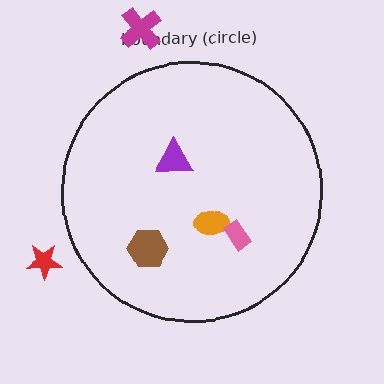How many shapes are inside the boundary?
4 inside, 2 outside.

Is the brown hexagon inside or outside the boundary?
Inside.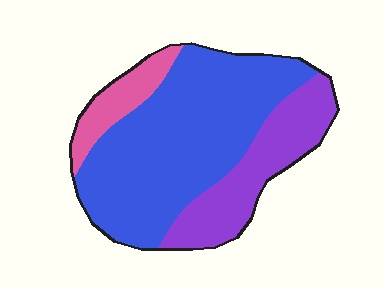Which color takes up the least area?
Pink, at roughly 10%.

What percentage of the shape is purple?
Purple covers about 25% of the shape.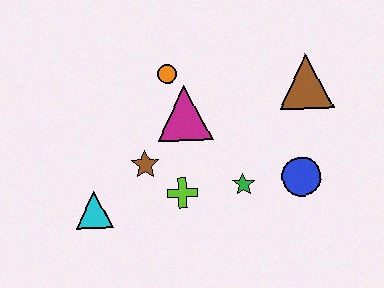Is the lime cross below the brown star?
Yes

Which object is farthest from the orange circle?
The blue circle is farthest from the orange circle.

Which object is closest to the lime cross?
The brown star is closest to the lime cross.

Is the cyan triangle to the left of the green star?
Yes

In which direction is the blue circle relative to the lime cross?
The blue circle is to the right of the lime cross.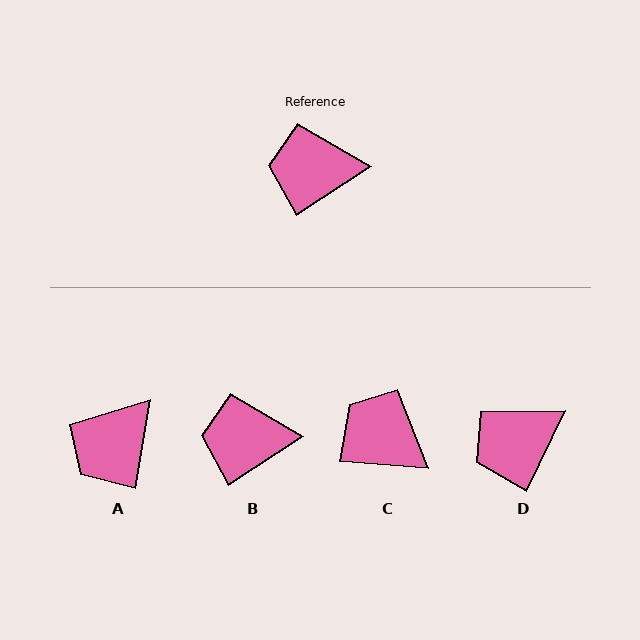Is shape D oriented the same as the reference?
No, it is off by about 31 degrees.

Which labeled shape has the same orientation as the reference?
B.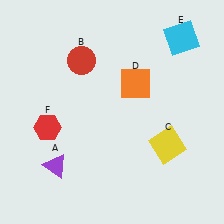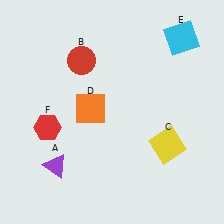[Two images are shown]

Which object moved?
The orange square (D) moved left.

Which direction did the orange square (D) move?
The orange square (D) moved left.